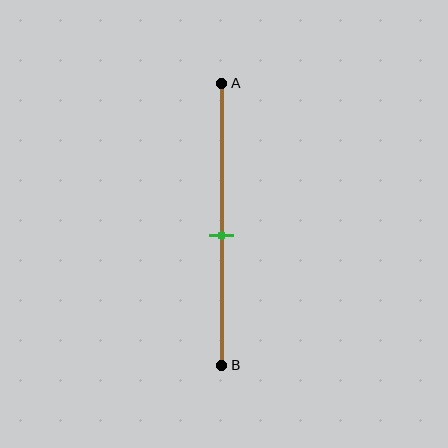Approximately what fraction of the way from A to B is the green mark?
The green mark is approximately 55% of the way from A to B.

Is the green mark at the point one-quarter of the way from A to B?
No, the mark is at about 55% from A, not at the 25% one-quarter point.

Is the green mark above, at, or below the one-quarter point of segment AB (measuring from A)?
The green mark is below the one-quarter point of segment AB.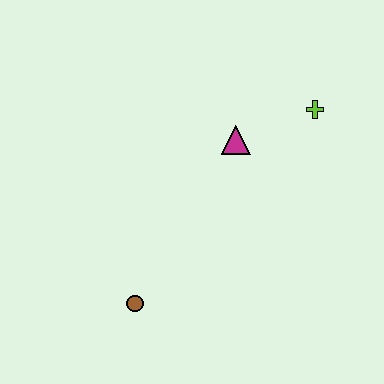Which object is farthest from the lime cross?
The brown circle is farthest from the lime cross.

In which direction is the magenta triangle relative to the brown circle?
The magenta triangle is above the brown circle.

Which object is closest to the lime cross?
The magenta triangle is closest to the lime cross.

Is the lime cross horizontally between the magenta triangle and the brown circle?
No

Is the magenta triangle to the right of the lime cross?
No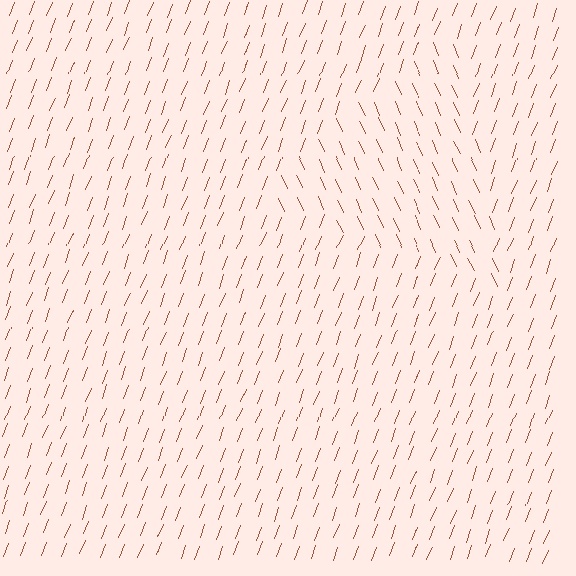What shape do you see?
I see a triangle.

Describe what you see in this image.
The image is filled with small brown line segments. A triangle region in the image has lines oriented differently from the surrounding lines, creating a visible texture boundary.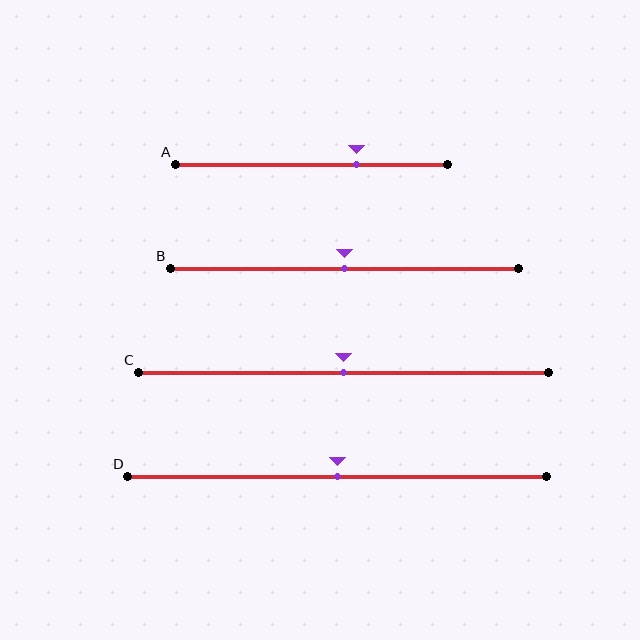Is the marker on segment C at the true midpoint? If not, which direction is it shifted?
Yes, the marker on segment C is at the true midpoint.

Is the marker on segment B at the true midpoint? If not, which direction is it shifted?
Yes, the marker on segment B is at the true midpoint.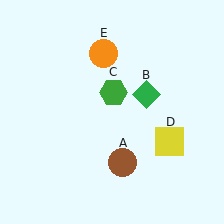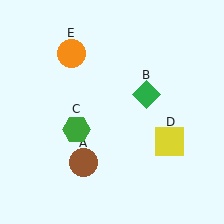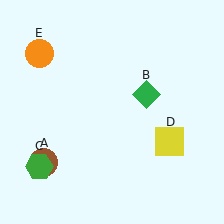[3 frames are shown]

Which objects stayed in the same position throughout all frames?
Green diamond (object B) and yellow square (object D) remained stationary.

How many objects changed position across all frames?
3 objects changed position: brown circle (object A), green hexagon (object C), orange circle (object E).